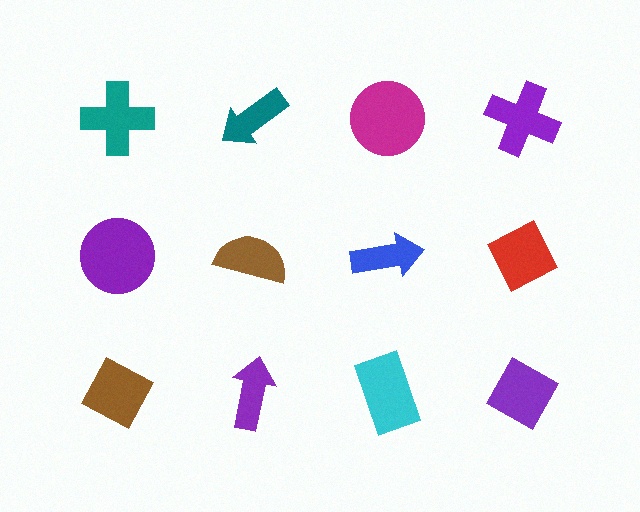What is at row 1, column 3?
A magenta circle.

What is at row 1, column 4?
A purple cross.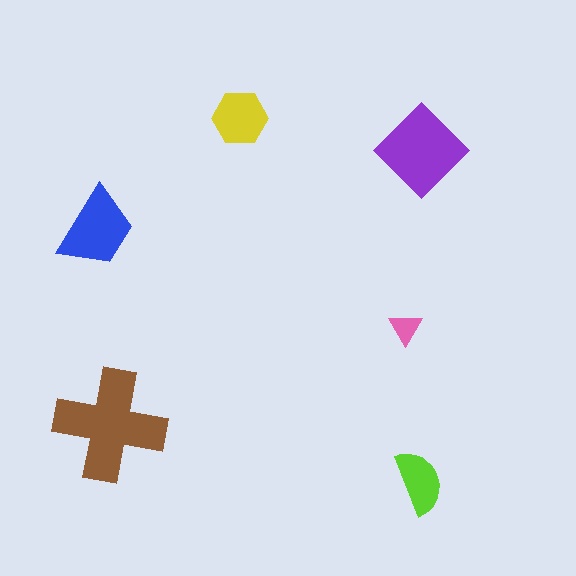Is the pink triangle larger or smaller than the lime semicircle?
Smaller.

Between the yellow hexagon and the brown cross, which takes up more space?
The brown cross.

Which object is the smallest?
The pink triangle.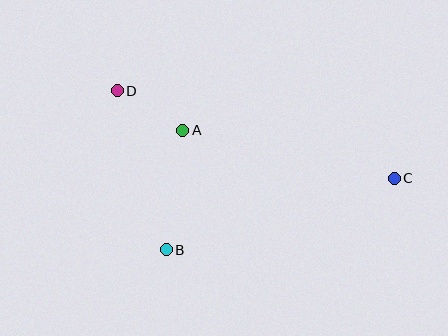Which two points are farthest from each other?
Points C and D are farthest from each other.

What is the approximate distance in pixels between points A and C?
The distance between A and C is approximately 217 pixels.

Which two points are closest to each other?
Points A and D are closest to each other.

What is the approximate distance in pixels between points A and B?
The distance between A and B is approximately 121 pixels.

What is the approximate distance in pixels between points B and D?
The distance between B and D is approximately 167 pixels.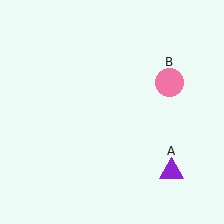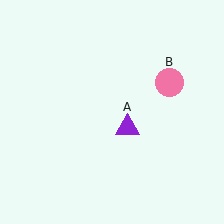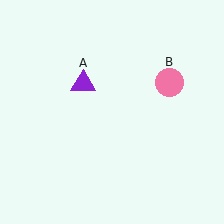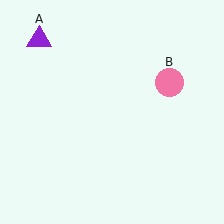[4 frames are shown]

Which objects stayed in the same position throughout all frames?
Pink circle (object B) remained stationary.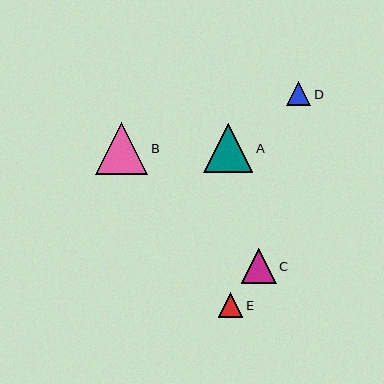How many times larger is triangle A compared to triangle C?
Triangle A is approximately 1.4 times the size of triangle C.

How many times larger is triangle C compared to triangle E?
Triangle C is approximately 1.4 times the size of triangle E.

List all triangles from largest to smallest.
From largest to smallest: B, A, C, D, E.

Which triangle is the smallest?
Triangle E is the smallest with a size of approximately 24 pixels.